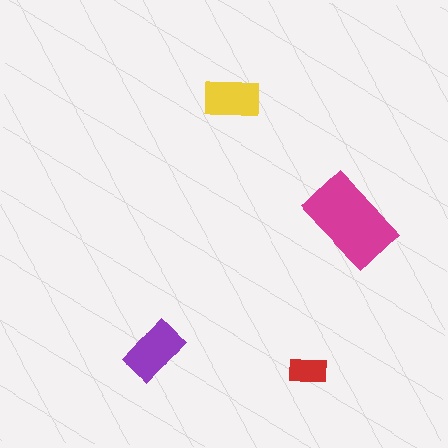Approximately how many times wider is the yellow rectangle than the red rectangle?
About 1.5 times wider.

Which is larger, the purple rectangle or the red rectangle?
The purple one.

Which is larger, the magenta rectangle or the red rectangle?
The magenta one.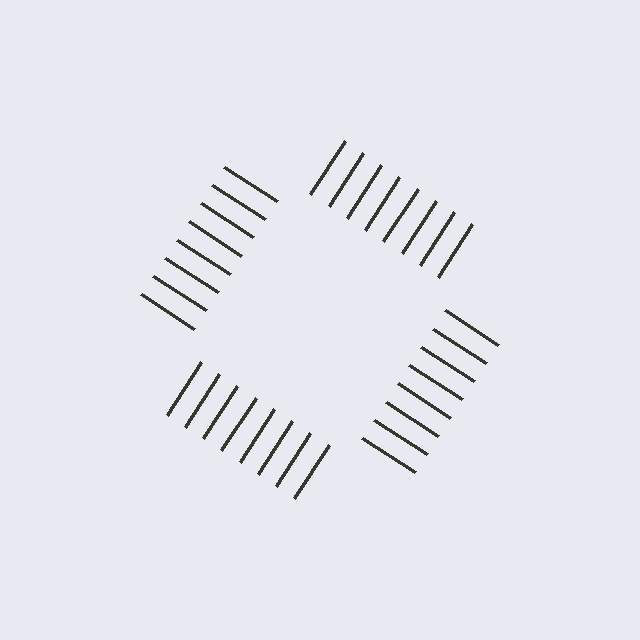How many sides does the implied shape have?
4 sides — the line-ends trace a square.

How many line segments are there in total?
32 — 8 along each of the 4 edges.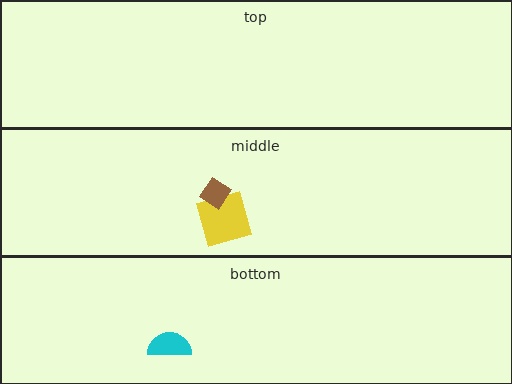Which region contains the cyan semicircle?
The bottom region.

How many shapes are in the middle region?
2.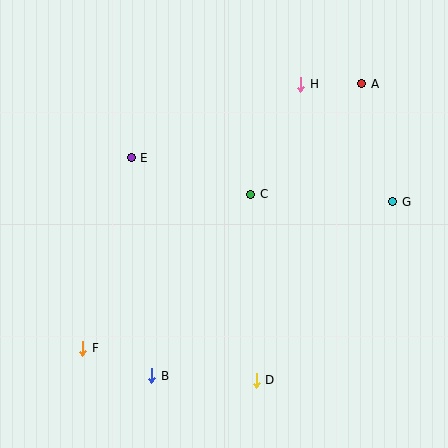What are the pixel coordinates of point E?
Point E is at (131, 158).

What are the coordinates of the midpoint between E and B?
The midpoint between E and B is at (141, 267).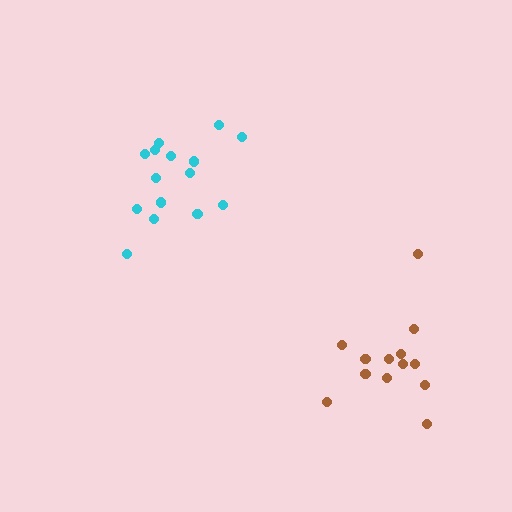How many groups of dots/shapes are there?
There are 2 groups.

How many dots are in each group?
Group 1: 13 dots, Group 2: 15 dots (28 total).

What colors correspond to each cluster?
The clusters are colored: brown, cyan.